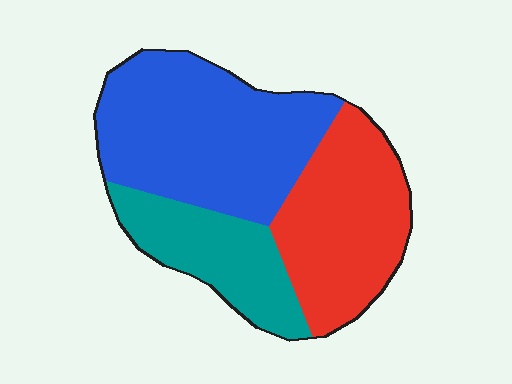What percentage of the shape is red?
Red covers roughly 35% of the shape.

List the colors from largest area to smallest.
From largest to smallest: blue, red, teal.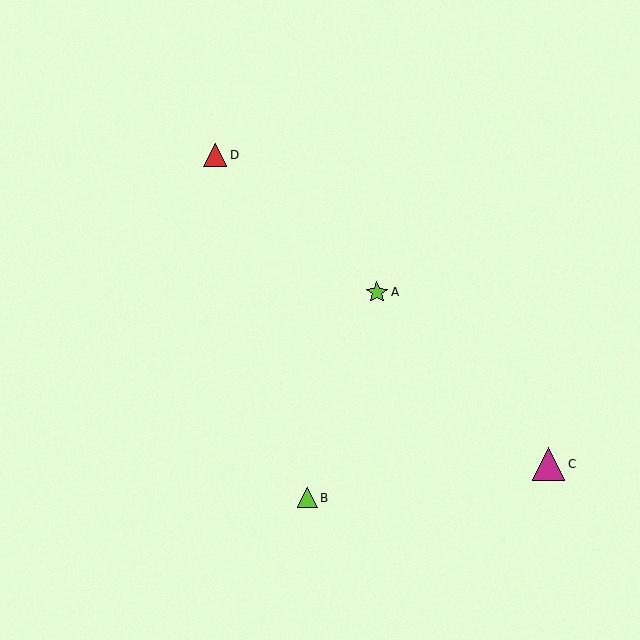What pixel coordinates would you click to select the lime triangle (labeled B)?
Click at (307, 498) to select the lime triangle B.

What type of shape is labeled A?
Shape A is a lime star.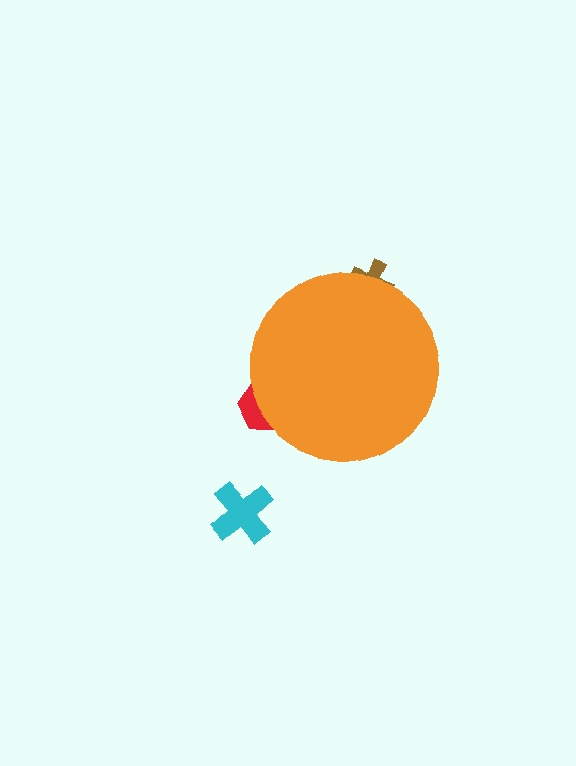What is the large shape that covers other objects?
An orange circle.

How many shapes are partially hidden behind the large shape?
2 shapes are partially hidden.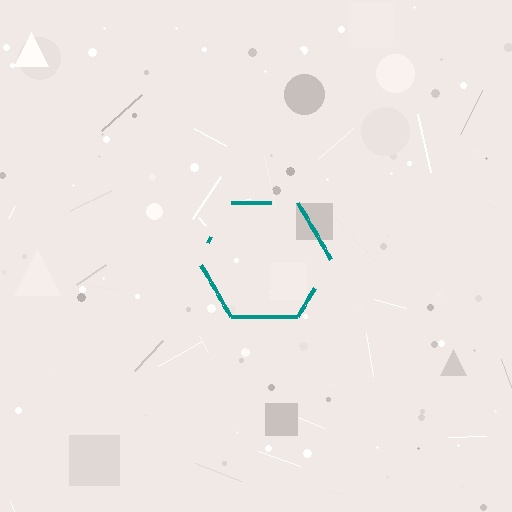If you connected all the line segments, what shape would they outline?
They would outline a hexagon.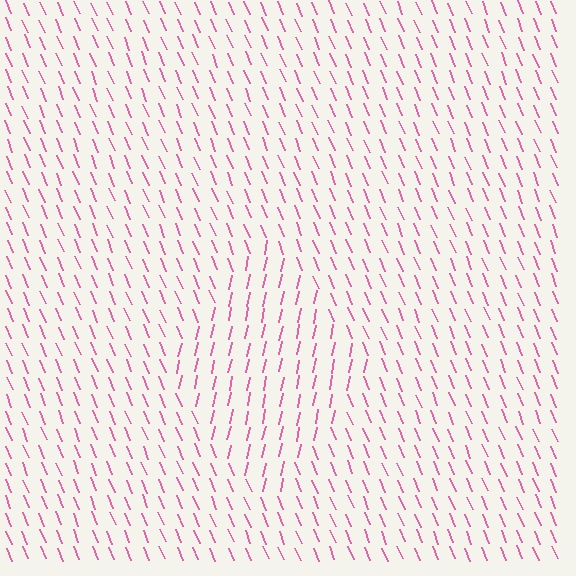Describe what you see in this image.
The image is filled with small pink line segments. A diamond region in the image has lines oriented differently from the surrounding lines, creating a visible texture boundary.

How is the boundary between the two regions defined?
The boundary is defined purely by a change in line orientation (approximately 33 degrees difference). All lines are the same color and thickness.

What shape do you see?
I see a diamond.